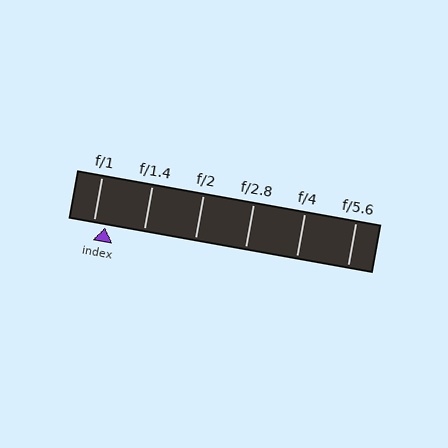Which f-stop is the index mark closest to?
The index mark is closest to f/1.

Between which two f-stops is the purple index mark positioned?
The index mark is between f/1 and f/1.4.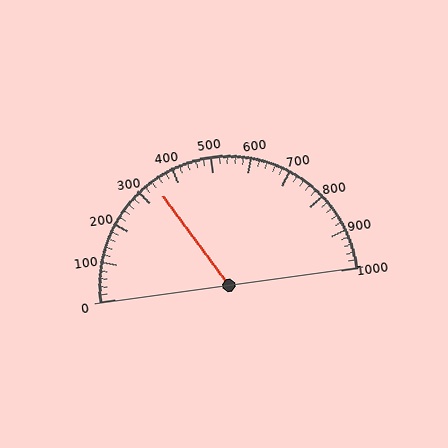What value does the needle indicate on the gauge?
The needle indicates approximately 340.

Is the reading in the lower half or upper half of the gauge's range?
The reading is in the lower half of the range (0 to 1000).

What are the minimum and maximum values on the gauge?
The gauge ranges from 0 to 1000.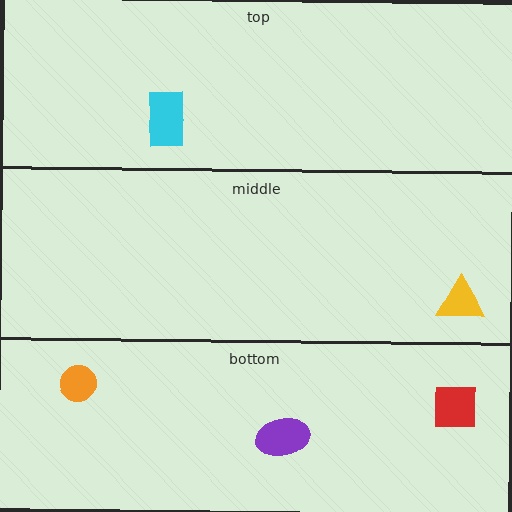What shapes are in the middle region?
The yellow triangle.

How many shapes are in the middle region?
1.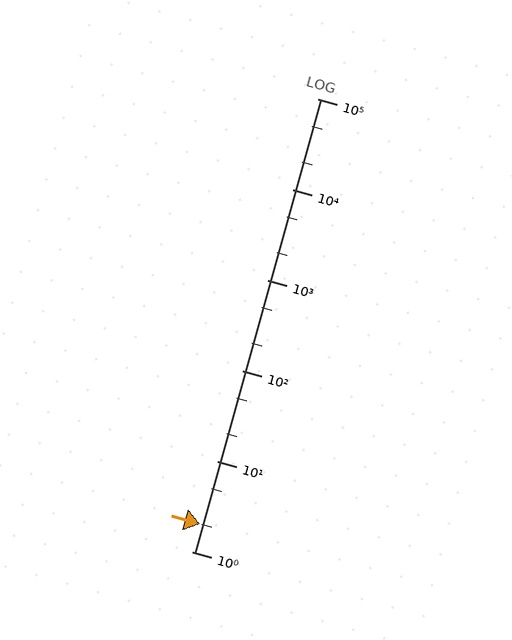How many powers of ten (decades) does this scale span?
The scale spans 5 decades, from 1 to 100000.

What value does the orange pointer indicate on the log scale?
The pointer indicates approximately 2.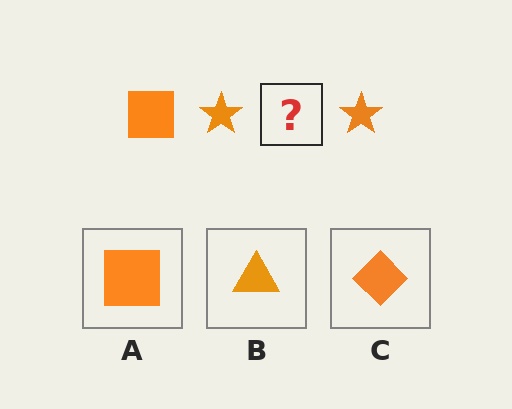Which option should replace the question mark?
Option A.